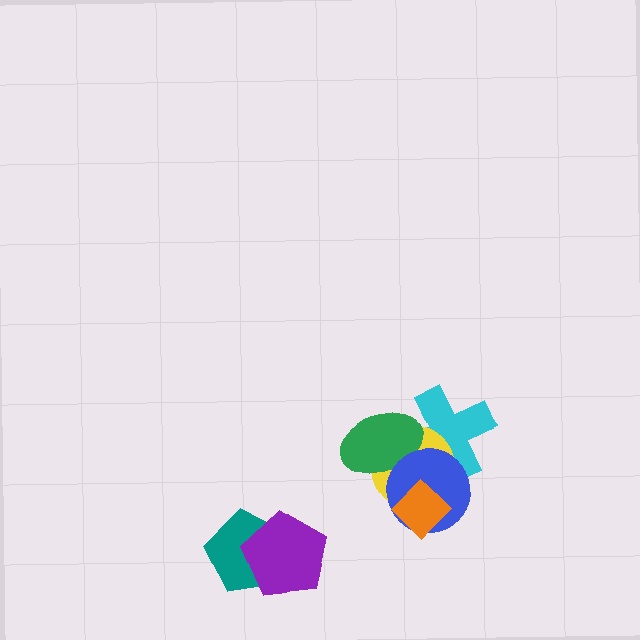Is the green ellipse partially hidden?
Yes, it is partially covered by another shape.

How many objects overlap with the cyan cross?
3 objects overlap with the cyan cross.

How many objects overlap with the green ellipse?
3 objects overlap with the green ellipse.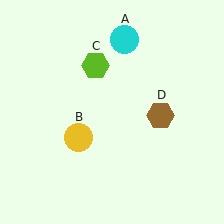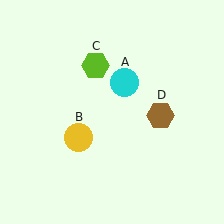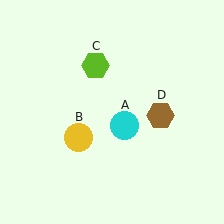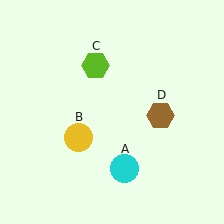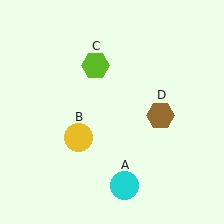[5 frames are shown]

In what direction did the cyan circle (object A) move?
The cyan circle (object A) moved down.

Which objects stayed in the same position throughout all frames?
Yellow circle (object B) and lime hexagon (object C) and brown hexagon (object D) remained stationary.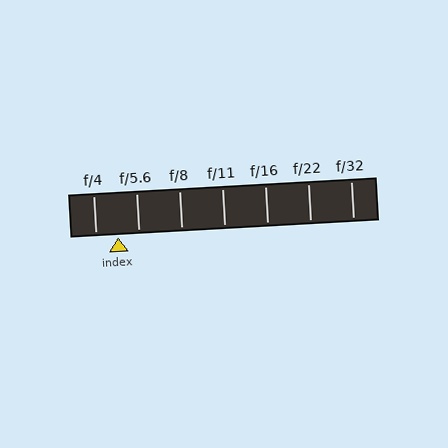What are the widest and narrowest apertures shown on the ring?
The widest aperture shown is f/4 and the narrowest is f/32.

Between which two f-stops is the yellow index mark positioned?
The index mark is between f/4 and f/5.6.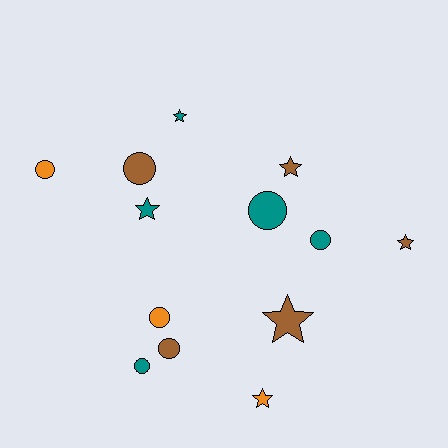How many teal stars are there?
There are 2 teal stars.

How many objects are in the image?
There are 13 objects.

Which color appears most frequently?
Brown, with 5 objects.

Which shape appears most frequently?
Circle, with 7 objects.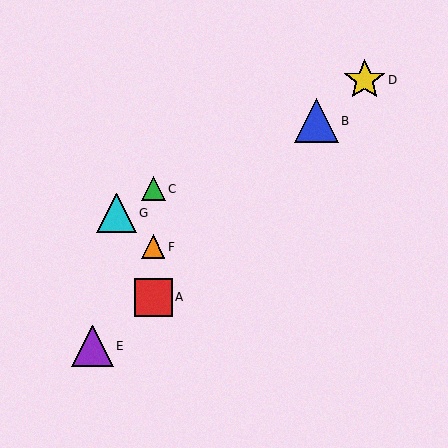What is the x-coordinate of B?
Object B is at x≈316.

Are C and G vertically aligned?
No, C is at x≈153 and G is at x≈116.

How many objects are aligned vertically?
3 objects (A, C, F) are aligned vertically.